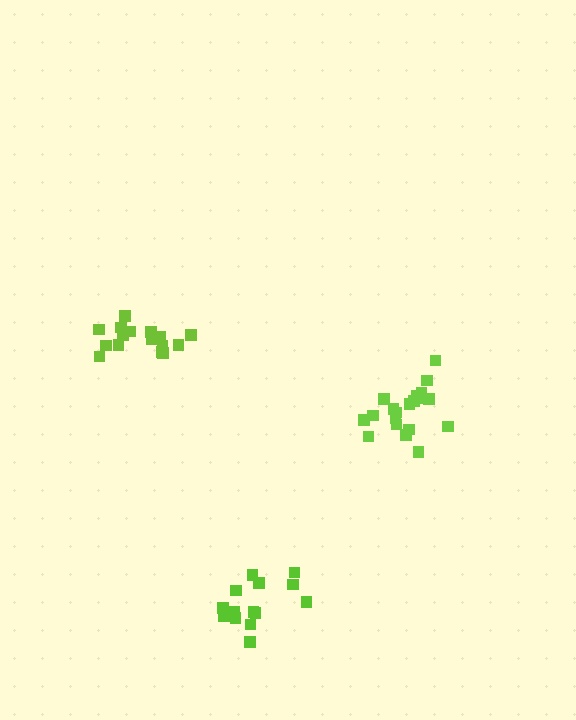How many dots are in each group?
Group 1: 16 dots, Group 2: 20 dots, Group 3: 15 dots (51 total).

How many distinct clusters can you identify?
There are 3 distinct clusters.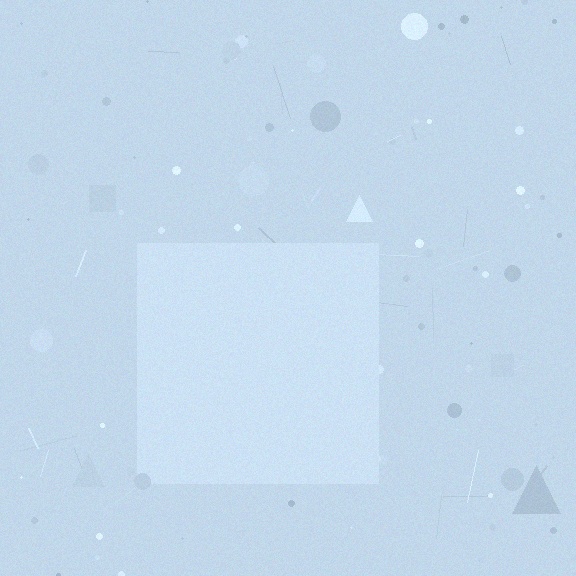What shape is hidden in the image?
A square is hidden in the image.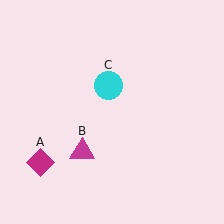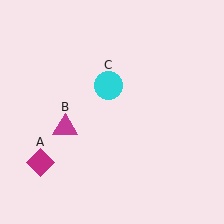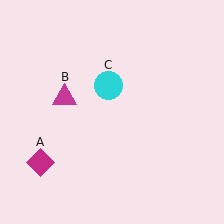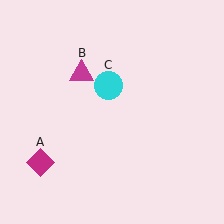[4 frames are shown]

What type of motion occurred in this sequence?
The magenta triangle (object B) rotated clockwise around the center of the scene.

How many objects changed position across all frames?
1 object changed position: magenta triangle (object B).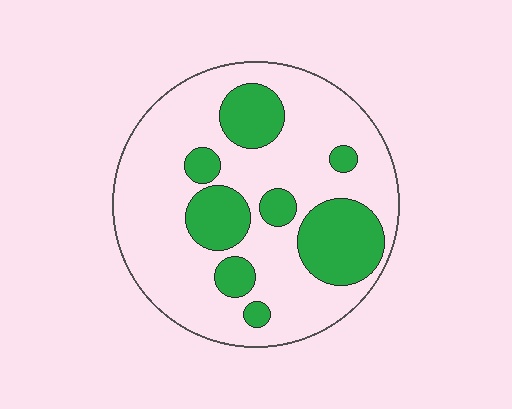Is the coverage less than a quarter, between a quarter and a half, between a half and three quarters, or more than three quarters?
Between a quarter and a half.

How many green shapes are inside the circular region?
8.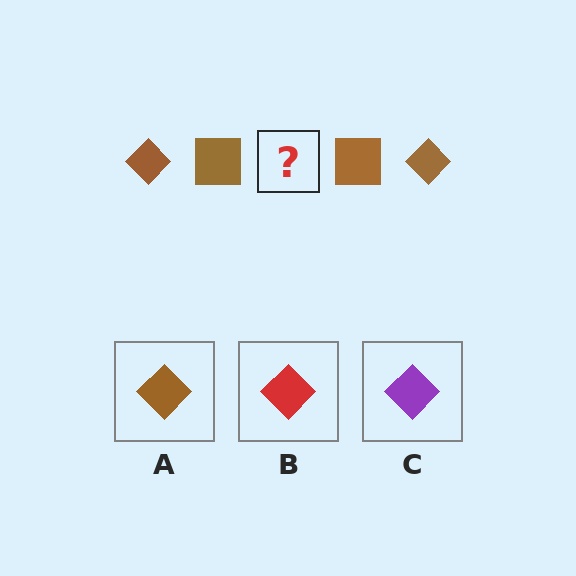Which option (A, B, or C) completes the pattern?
A.